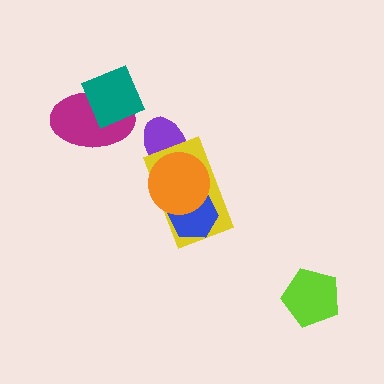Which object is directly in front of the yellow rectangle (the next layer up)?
The blue hexagon is directly in front of the yellow rectangle.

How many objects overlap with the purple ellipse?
2 objects overlap with the purple ellipse.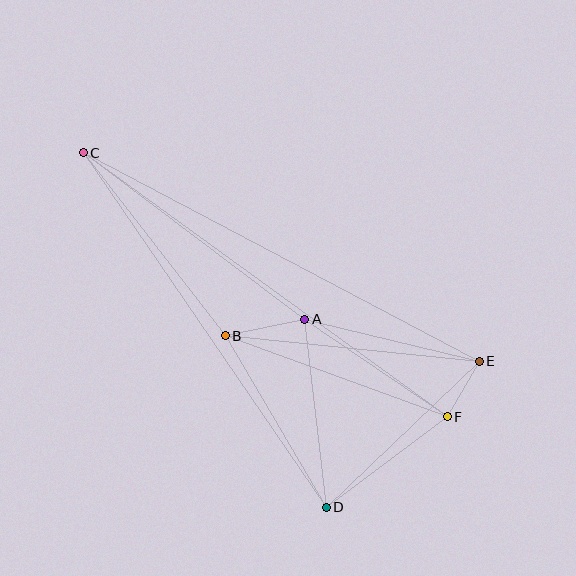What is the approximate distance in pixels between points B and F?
The distance between B and F is approximately 236 pixels.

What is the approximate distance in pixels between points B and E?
The distance between B and E is approximately 255 pixels.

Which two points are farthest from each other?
Points C and F are farthest from each other.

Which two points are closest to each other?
Points E and F are closest to each other.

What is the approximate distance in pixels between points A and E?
The distance between A and E is approximately 180 pixels.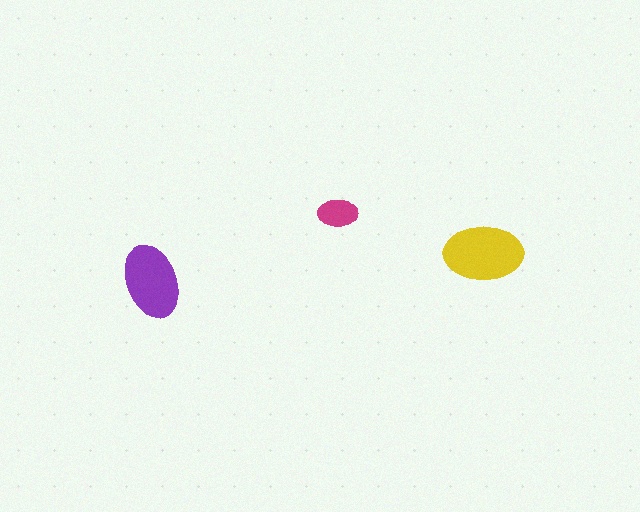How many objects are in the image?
There are 3 objects in the image.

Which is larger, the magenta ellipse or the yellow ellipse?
The yellow one.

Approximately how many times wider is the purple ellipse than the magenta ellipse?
About 2 times wider.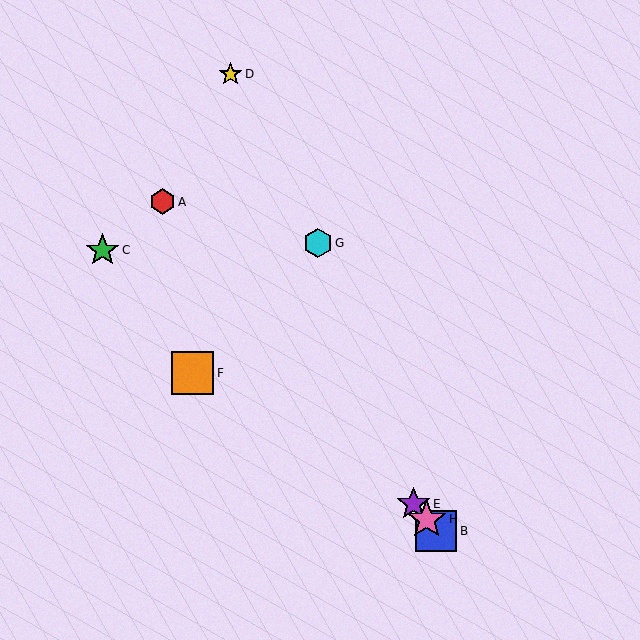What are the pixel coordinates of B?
Object B is at (436, 531).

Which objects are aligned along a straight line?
Objects A, B, E, H are aligned along a straight line.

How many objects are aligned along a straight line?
4 objects (A, B, E, H) are aligned along a straight line.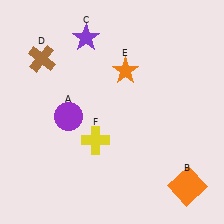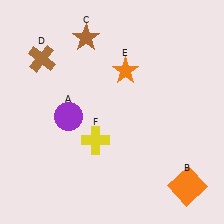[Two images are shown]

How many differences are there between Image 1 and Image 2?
There is 1 difference between the two images.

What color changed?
The star (C) changed from purple in Image 1 to brown in Image 2.